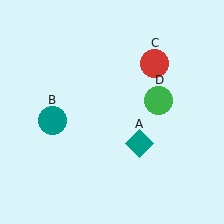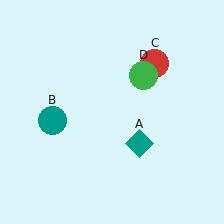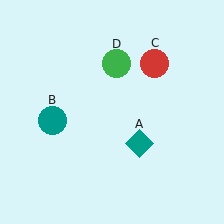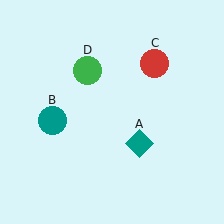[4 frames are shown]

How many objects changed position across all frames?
1 object changed position: green circle (object D).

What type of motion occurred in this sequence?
The green circle (object D) rotated counterclockwise around the center of the scene.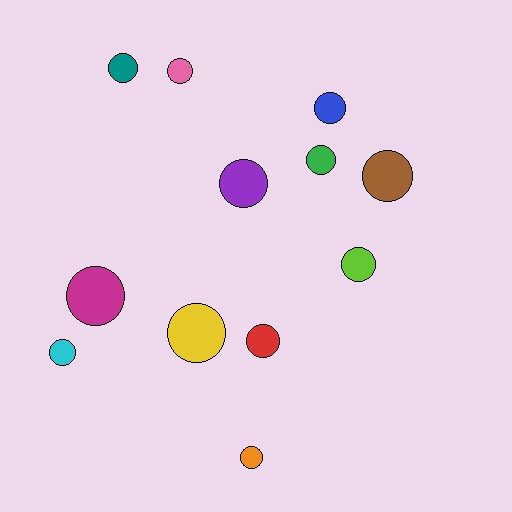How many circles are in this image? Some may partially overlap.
There are 12 circles.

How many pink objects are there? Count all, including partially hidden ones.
There is 1 pink object.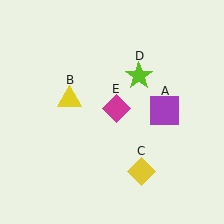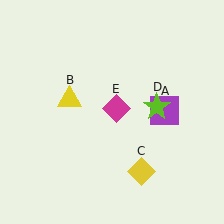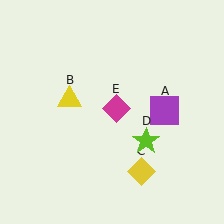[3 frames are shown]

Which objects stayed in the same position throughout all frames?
Purple square (object A) and yellow triangle (object B) and yellow diamond (object C) and magenta diamond (object E) remained stationary.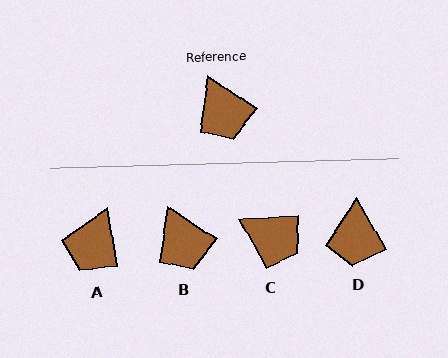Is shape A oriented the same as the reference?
No, it is off by about 47 degrees.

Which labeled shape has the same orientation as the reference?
B.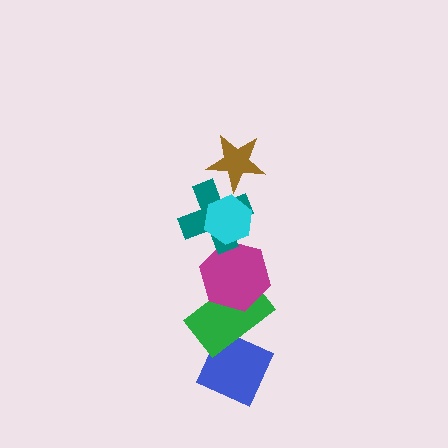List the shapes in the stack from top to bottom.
From top to bottom: the brown star, the cyan hexagon, the teal cross, the magenta hexagon, the green rectangle, the blue diamond.